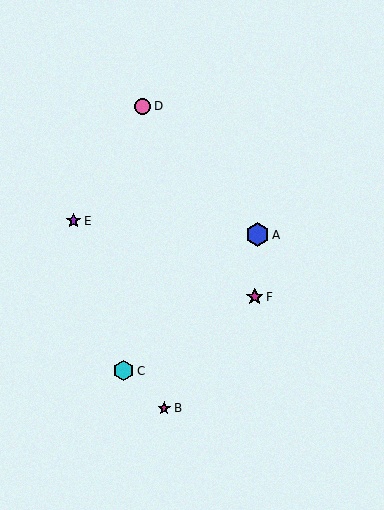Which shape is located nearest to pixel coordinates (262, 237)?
The blue hexagon (labeled A) at (258, 235) is nearest to that location.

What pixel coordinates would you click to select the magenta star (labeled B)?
Click at (164, 408) to select the magenta star B.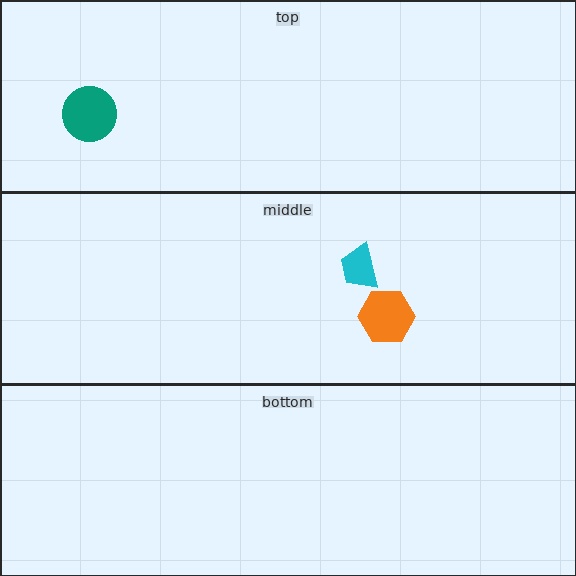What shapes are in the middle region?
The cyan trapezoid, the orange hexagon.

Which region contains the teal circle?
The top region.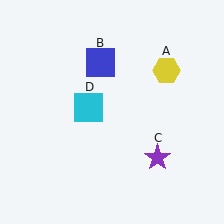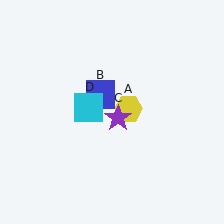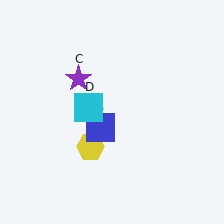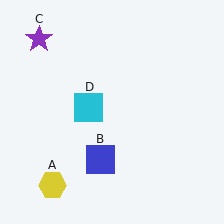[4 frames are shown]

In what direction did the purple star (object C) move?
The purple star (object C) moved up and to the left.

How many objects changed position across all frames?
3 objects changed position: yellow hexagon (object A), blue square (object B), purple star (object C).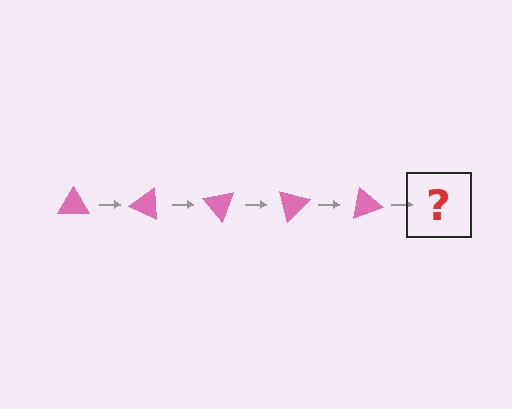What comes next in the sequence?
The next element should be a pink triangle rotated 125 degrees.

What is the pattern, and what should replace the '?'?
The pattern is that the triangle rotates 25 degrees each step. The '?' should be a pink triangle rotated 125 degrees.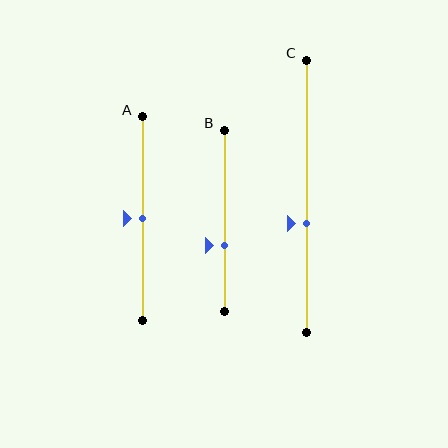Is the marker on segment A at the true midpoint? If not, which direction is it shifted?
Yes, the marker on segment A is at the true midpoint.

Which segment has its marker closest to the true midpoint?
Segment A has its marker closest to the true midpoint.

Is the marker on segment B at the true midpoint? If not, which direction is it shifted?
No, the marker on segment B is shifted downward by about 14% of the segment length.